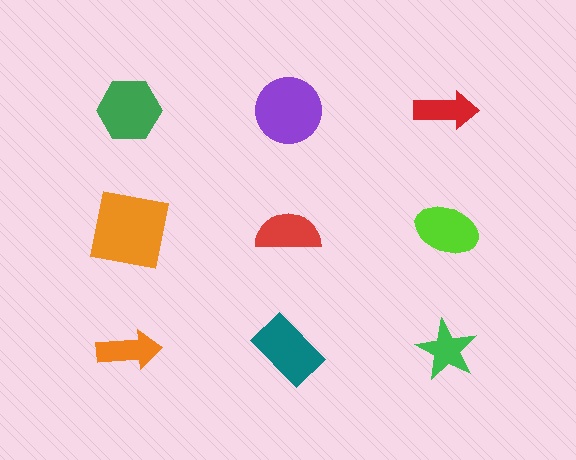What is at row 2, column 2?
A red semicircle.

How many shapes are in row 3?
3 shapes.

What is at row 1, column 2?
A purple circle.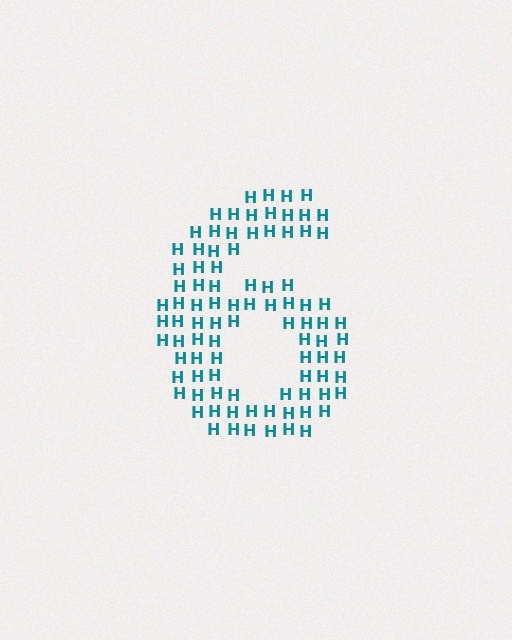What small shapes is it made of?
It is made of small letter H's.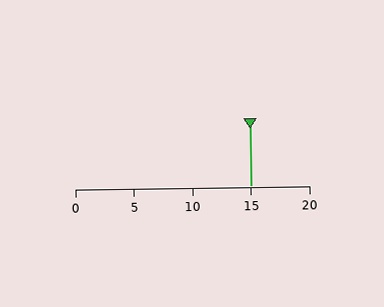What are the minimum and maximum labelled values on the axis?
The axis runs from 0 to 20.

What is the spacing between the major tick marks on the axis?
The major ticks are spaced 5 apart.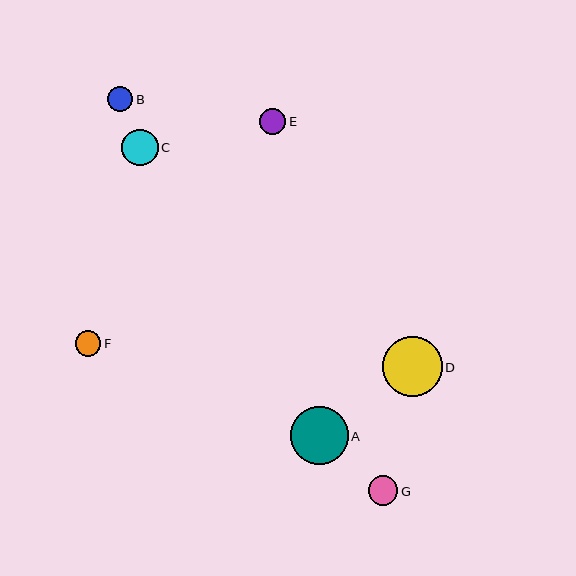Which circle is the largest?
Circle D is the largest with a size of approximately 60 pixels.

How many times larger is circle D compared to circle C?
Circle D is approximately 1.6 times the size of circle C.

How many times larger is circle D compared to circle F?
Circle D is approximately 2.3 times the size of circle F.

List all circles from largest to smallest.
From largest to smallest: D, A, C, G, E, F, B.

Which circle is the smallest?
Circle B is the smallest with a size of approximately 25 pixels.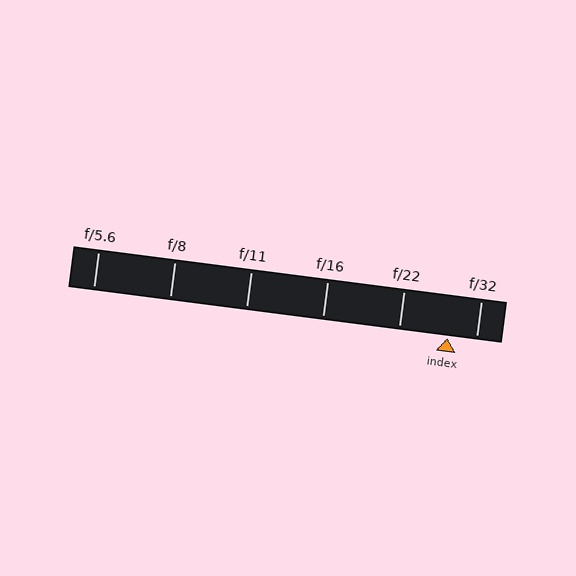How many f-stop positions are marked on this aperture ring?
There are 6 f-stop positions marked.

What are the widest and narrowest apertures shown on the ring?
The widest aperture shown is f/5.6 and the narrowest is f/32.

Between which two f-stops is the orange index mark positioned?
The index mark is between f/22 and f/32.